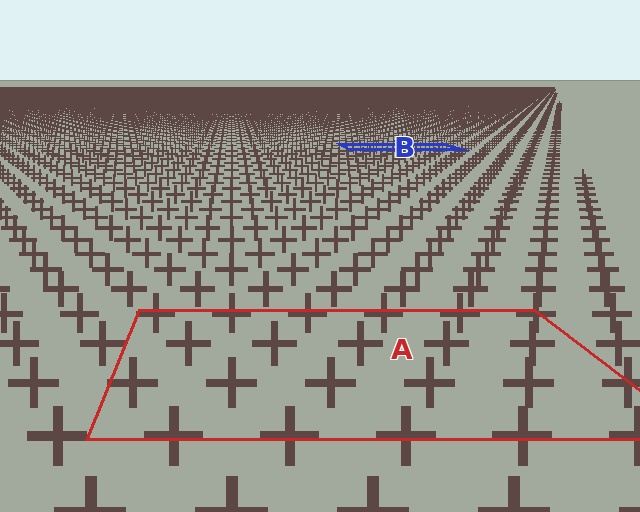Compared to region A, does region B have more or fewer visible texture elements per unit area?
Region B has more texture elements per unit area — they are packed more densely because it is farther away.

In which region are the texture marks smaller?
The texture marks are smaller in region B, because it is farther away.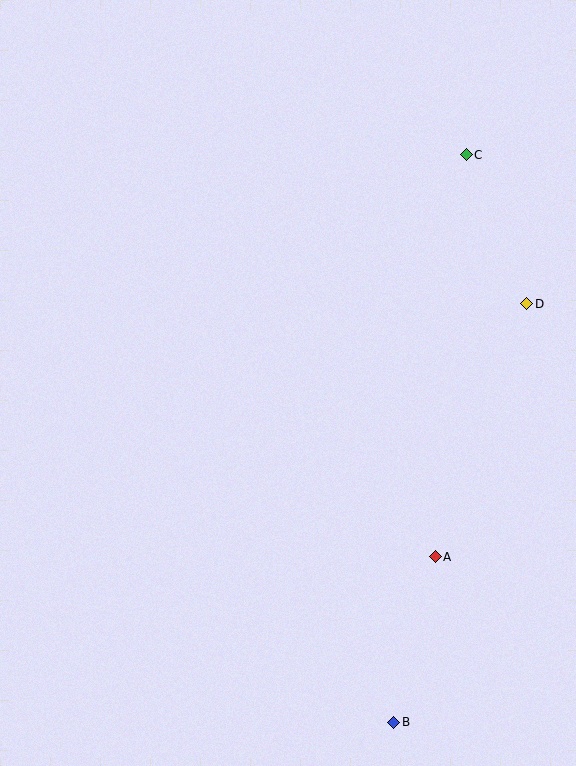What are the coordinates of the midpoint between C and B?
The midpoint between C and B is at (430, 439).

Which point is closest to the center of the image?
Point A at (435, 557) is closest to the center.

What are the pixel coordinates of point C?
Point C is at (466, 155).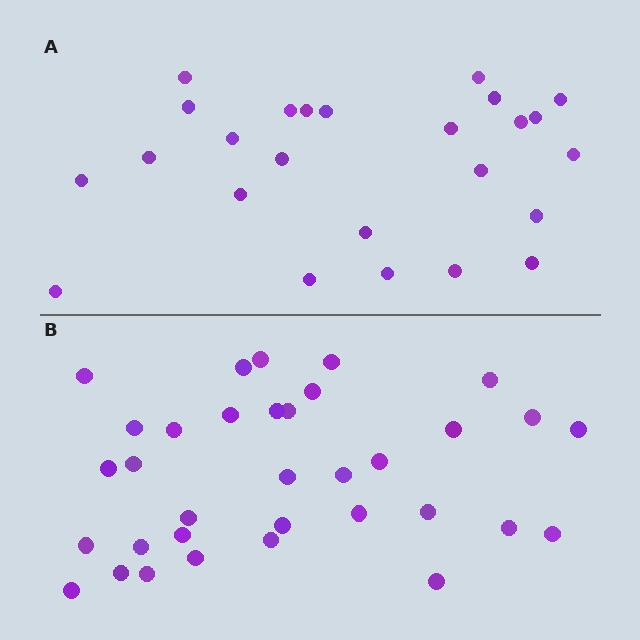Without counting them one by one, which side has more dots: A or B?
Region B (the bottom region) has more dots.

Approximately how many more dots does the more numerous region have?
Region B has roughly 8 or so more dots than region A.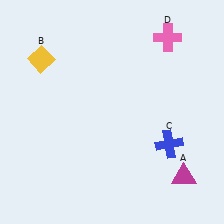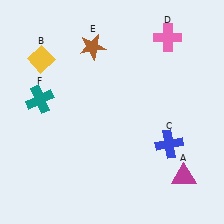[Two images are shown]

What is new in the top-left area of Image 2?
A brown star (E) was added in the top-left area of Image 2.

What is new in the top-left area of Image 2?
A teal cross (F) was added in the top-left area of Image 2.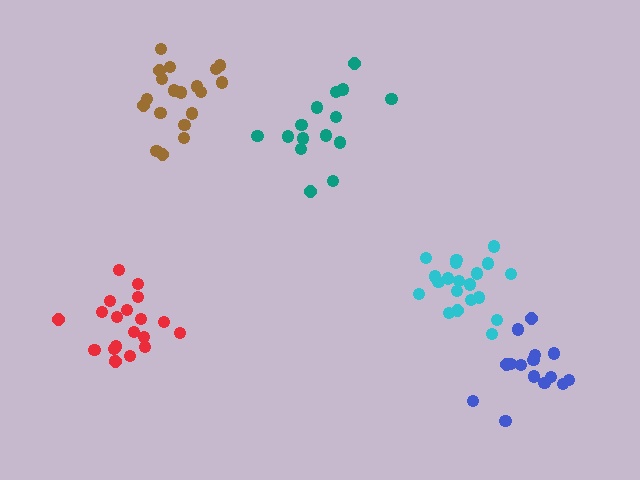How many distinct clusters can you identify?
There are 5 distinct clusters.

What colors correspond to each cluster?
The clusters are colored: cyan, blue, brown, red, teal.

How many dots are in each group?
Group 1: 20 dots, Group 2: 15 dots, Group 3: 20 dots, Group 4: 20 dots, Group 5: 15 dots (90 total).